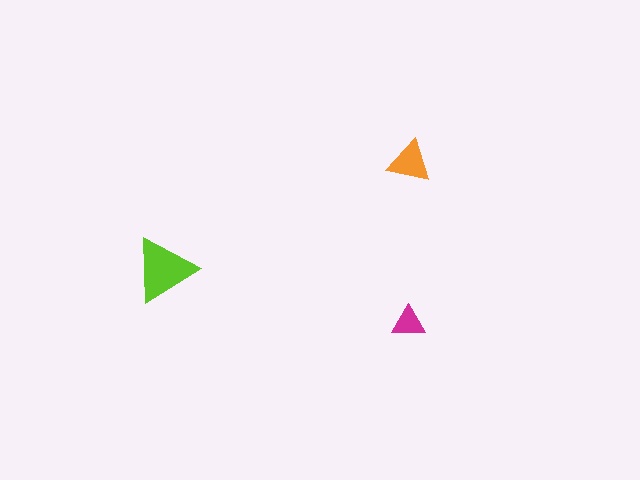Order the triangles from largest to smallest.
the lime one, the orange one, the magenta one.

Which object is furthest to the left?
The lime triangle is leftmost.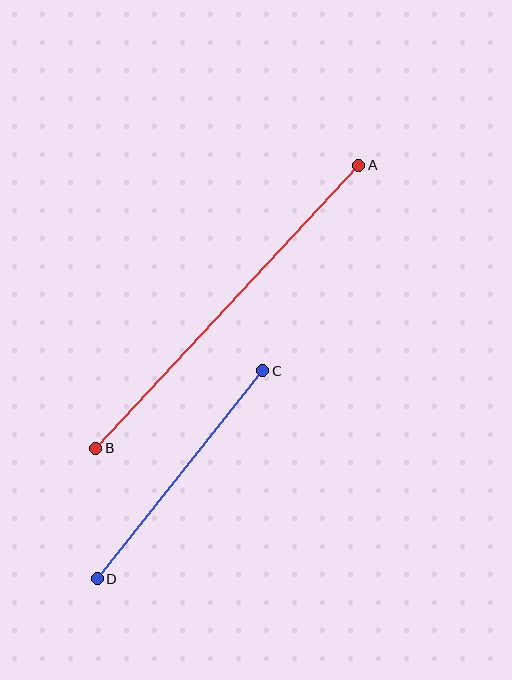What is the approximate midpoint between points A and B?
The midpoint is at approximately (227, 307) pixels.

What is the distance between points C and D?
The distance is approximately 266 pixels.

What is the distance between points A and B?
The distance is approximately 386 pixels.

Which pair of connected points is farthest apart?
Points A and B are farthest apart.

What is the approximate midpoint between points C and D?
The midpoint is at approximately (180, 475) pixels.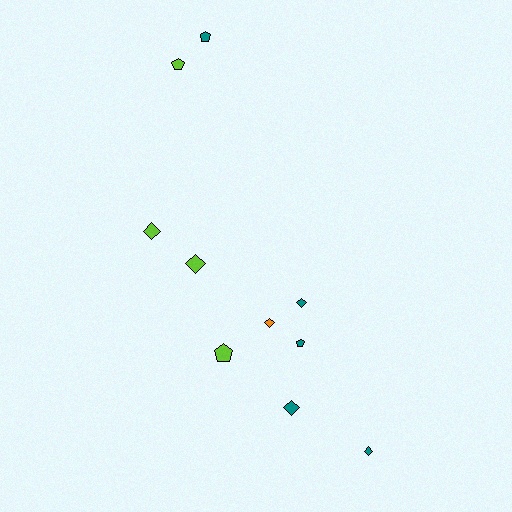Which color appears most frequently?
Teal, with 5 objects.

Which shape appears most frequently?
Diamond, with 6 objects.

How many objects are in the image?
There are 10 objects.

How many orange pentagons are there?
There are no orange pentagons.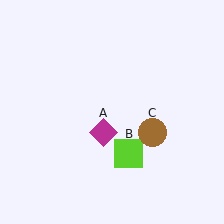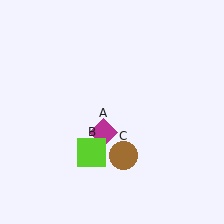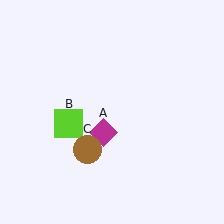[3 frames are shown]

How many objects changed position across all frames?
2 objects changed position: lime square (object B), brown circle (object C).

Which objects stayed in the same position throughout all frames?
Magenta diamond (object A) remained stationary.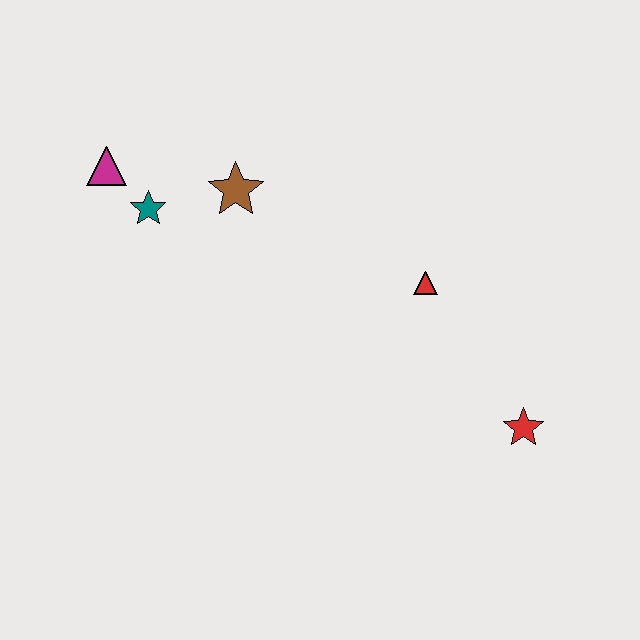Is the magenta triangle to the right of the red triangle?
No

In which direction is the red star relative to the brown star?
The red star is to the right of the brown star.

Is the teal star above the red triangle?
Yes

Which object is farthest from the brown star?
The red star is farthest from the brown star.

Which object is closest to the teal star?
The magenta triangle is closest to the teal star.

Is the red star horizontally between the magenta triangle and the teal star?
No